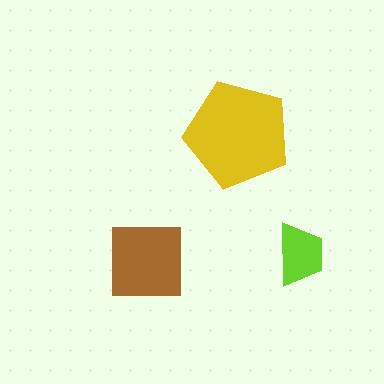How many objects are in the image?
There are 3 objects in the image.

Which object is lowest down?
The brown square is bottommost.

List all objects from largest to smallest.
The yellow pentagon, the brown square, the lime trapezoid.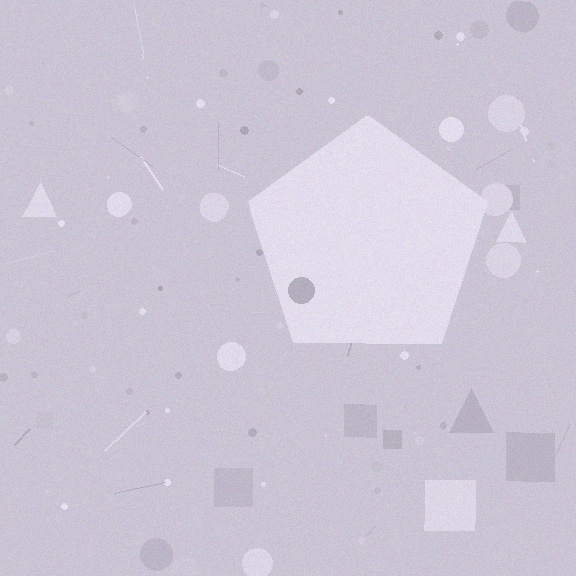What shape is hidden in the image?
A pentagon is hidden in the image.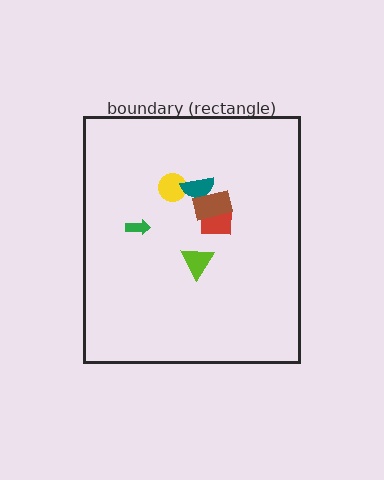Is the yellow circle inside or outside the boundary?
Inside.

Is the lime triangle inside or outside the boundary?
Inside.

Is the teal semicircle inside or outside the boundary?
Inside.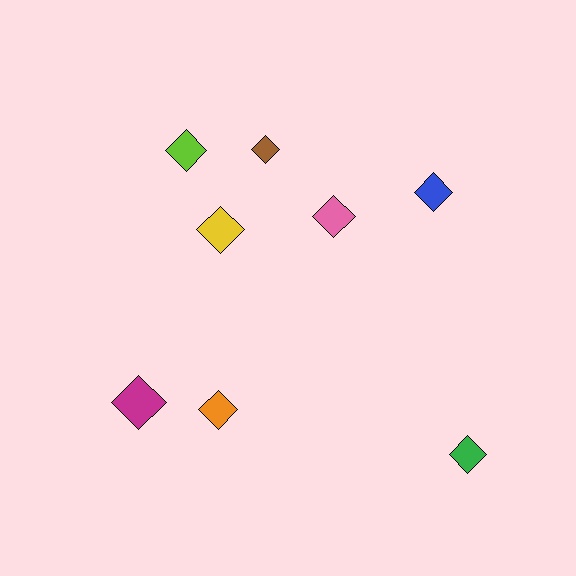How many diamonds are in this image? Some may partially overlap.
There are 8 diamonds.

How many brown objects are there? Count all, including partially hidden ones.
There is 1 brown object.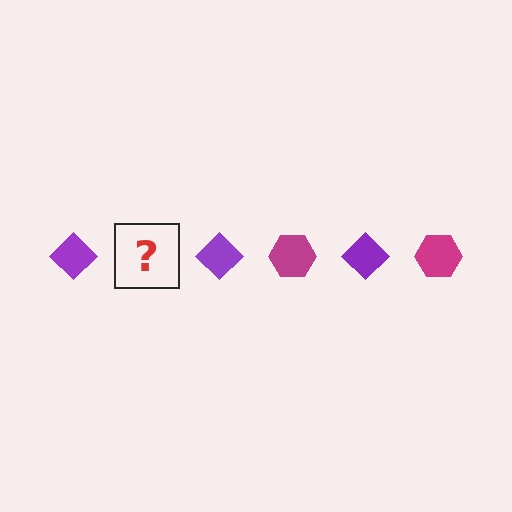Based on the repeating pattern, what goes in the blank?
The blank should be a magenta hexagon.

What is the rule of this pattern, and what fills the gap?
The rule is that the pattern alternates between purple diamond and magenta hexagon. The gap should be filled with a magenta hexagon.